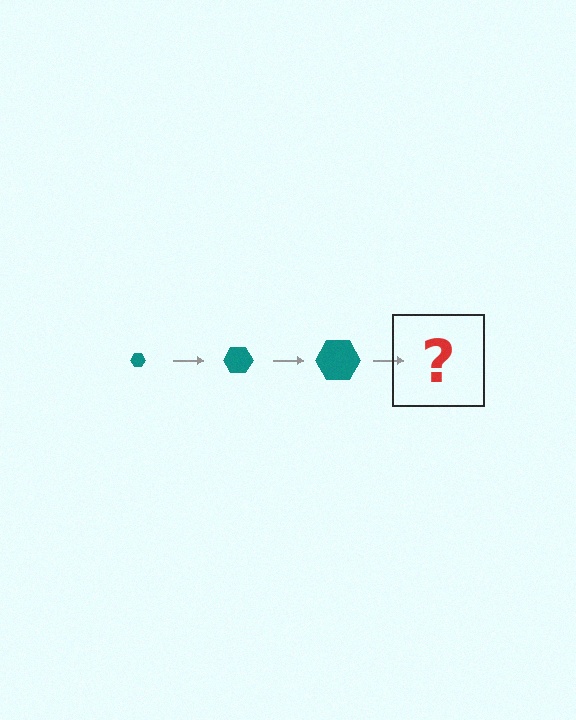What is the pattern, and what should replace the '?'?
The pattern is that the hexagon gets progressively larger each step. The '?' should be a teal hexagon, larger than the previous one.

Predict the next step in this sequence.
The next step is a teal hexagon, larger than the previous one.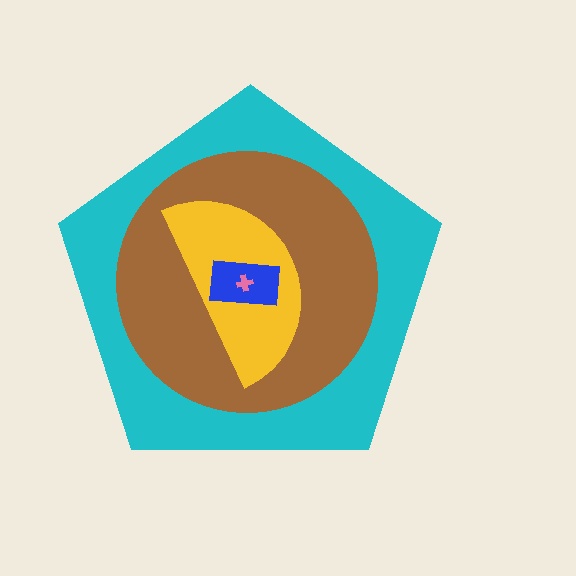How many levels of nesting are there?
5.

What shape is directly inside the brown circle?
The yellow semicircle.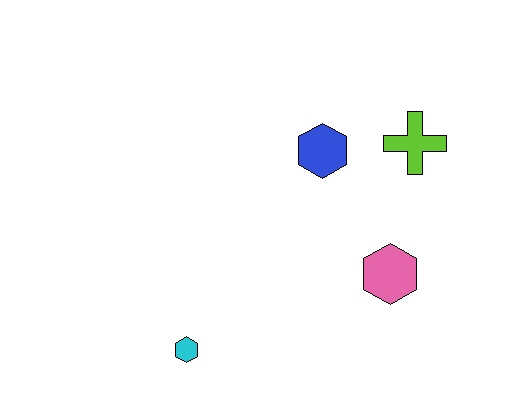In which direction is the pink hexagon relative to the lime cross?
The pink hexagon is below the lime cross.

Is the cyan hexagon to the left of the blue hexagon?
Yes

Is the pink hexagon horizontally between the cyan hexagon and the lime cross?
Yes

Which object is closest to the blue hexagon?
The lime cross is closest to the blue hexagon.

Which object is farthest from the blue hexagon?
The cyan hexagon is farthest from the blue hexagon.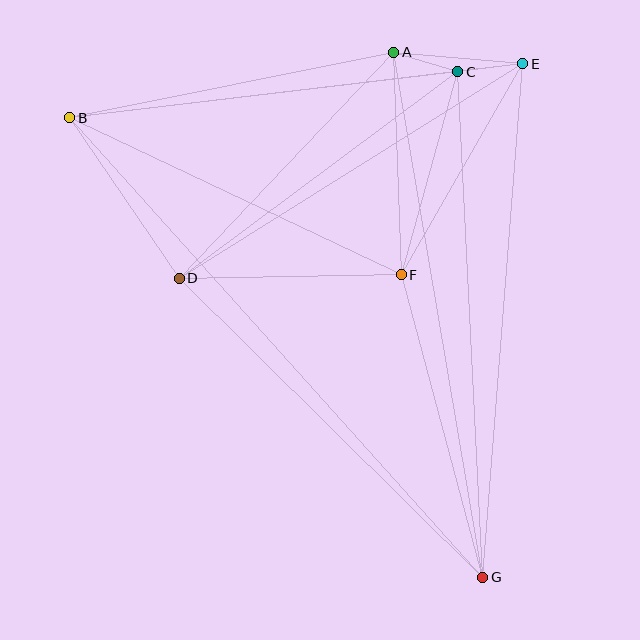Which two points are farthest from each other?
Points B and G are farthest from each other.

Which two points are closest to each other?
Points C and E are closest to each other.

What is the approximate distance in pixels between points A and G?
The distance between A and G is approximately 533 pixels.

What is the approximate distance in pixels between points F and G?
The distance between F and G is approximately 313 pixels.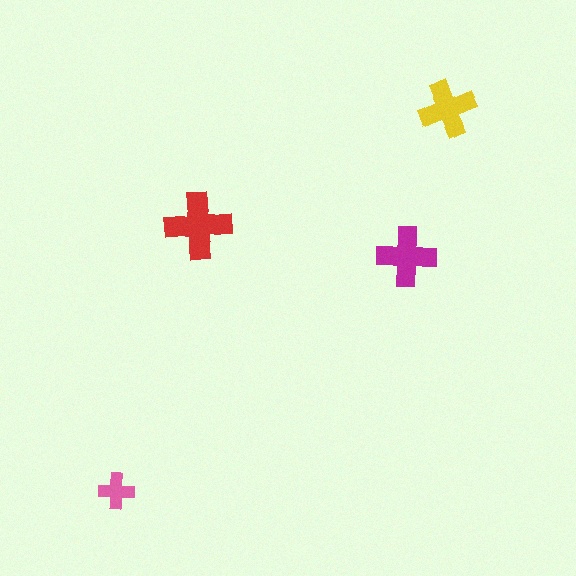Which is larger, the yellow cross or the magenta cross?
The magenta one.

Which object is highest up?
The yellow cross is topmost.